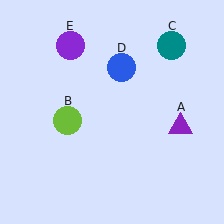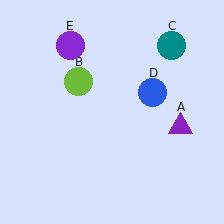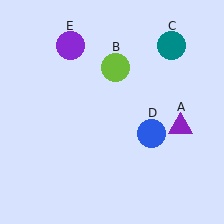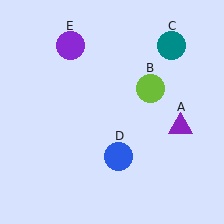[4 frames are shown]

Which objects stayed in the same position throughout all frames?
Purple triangle (object A) and teal circle (object C) and purple circle (object E) remained stationary.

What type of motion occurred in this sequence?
The lime circle (object B), blue circle (object D) rotated clockwise around the center of the scene.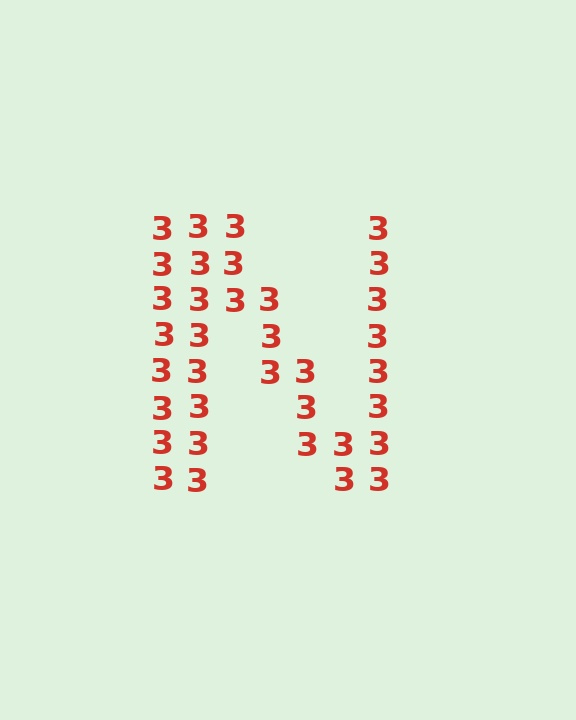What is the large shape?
The large shape is the letter N.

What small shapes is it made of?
It is made of small digit 3's.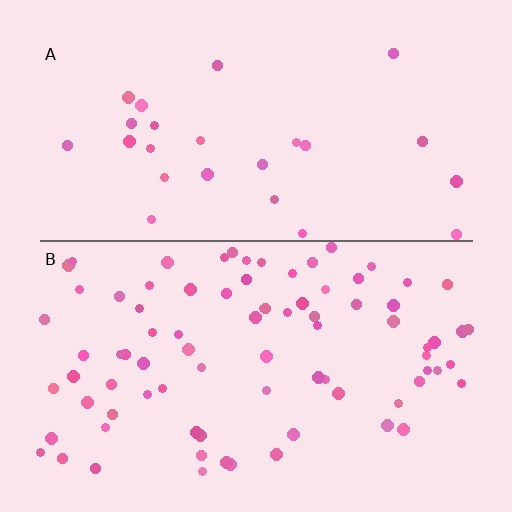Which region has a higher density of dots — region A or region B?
B (the bottom).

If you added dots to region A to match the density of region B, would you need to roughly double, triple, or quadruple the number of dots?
Approximately triple.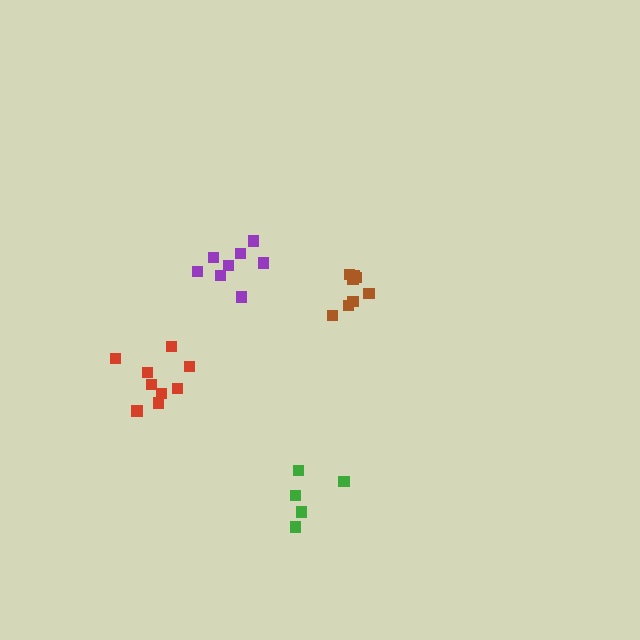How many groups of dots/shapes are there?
There are 4 groups.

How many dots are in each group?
Group 1: 9 dots, Group 2: 5 dots, Group 3: 9 dots, Group 4: 8 dots (31 total).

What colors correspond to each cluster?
The clusters are colored: red, green, brown, purple.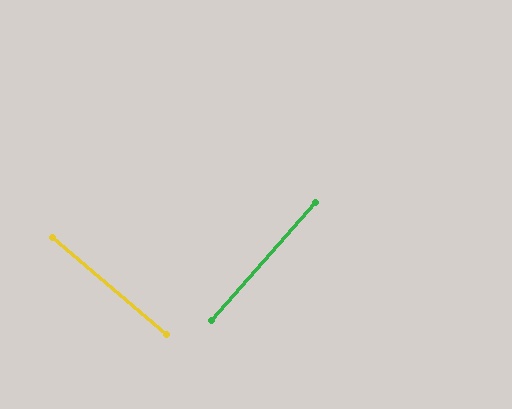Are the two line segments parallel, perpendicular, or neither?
Perpendicular — they meet at approximately 89°.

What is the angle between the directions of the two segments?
Approximately 89 degrees.